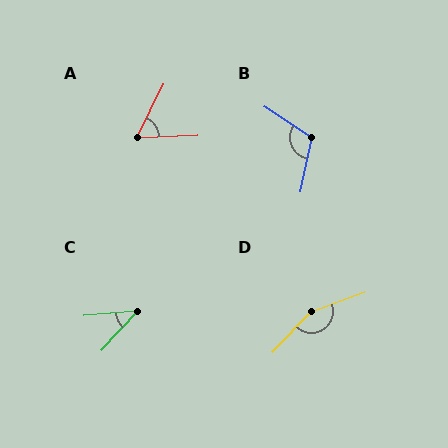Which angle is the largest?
D, at approximately 154 degrees.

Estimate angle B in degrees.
Approximately 111 degrees.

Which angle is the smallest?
C, at approximately 42 degrees.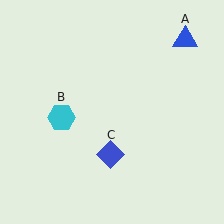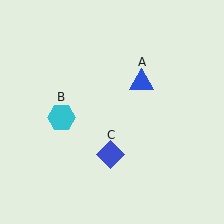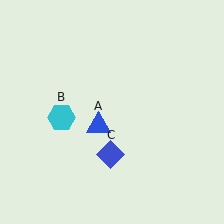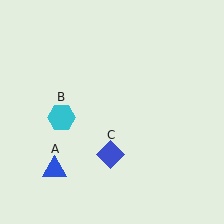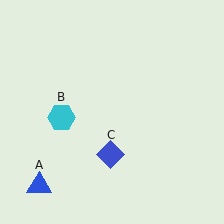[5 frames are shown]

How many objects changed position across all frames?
1 object changed position: blue triangle (object A).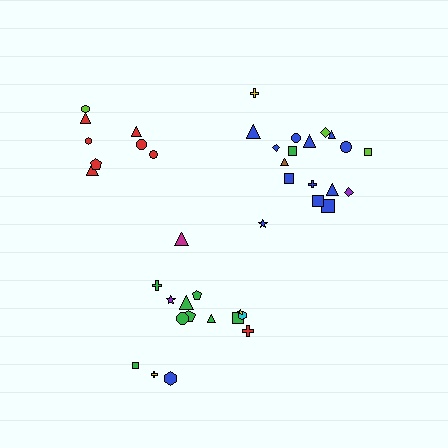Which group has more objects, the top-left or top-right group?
The top-right group.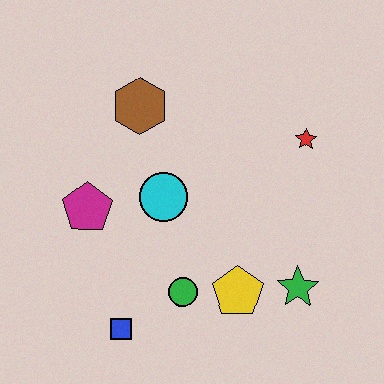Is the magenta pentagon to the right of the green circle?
No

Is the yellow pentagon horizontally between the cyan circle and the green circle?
No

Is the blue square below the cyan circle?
Yes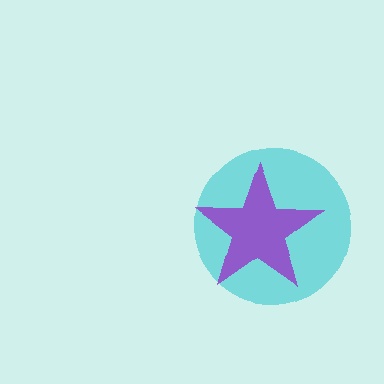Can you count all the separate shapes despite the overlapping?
Yes, there are 2 separate shapes.